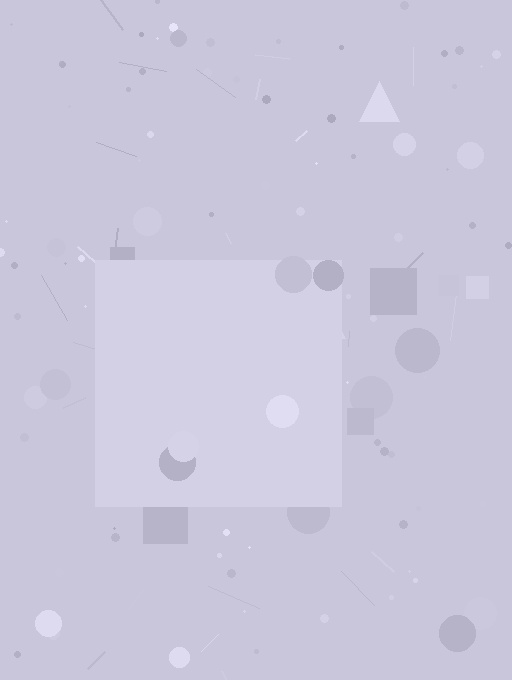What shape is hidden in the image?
A square is hidden in the image.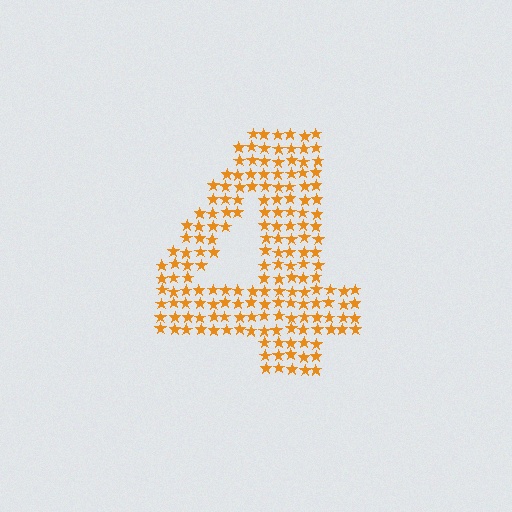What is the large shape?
The large shape is the digit 4.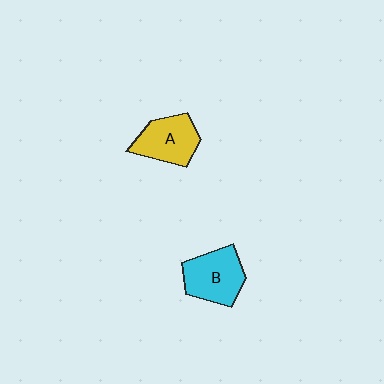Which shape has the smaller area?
Shape A (yellow).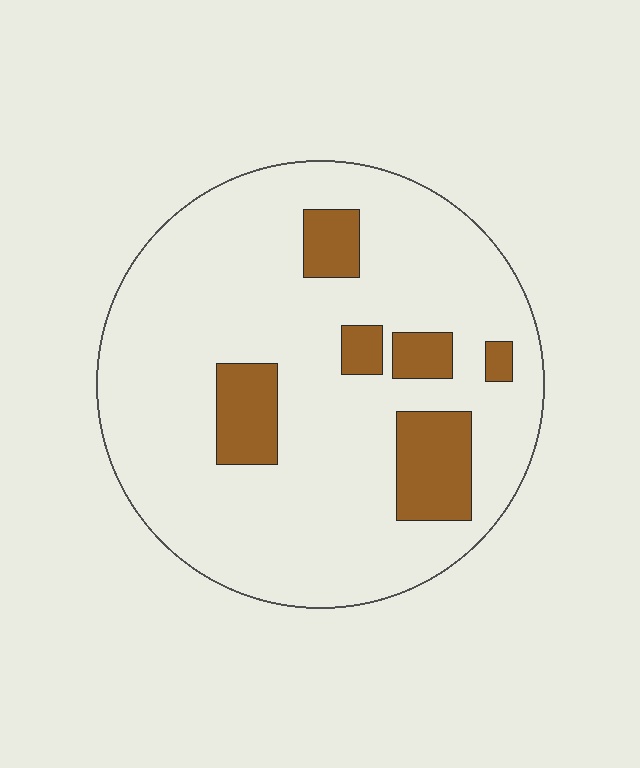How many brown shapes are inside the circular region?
6.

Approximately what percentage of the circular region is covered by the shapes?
Approximately 15%.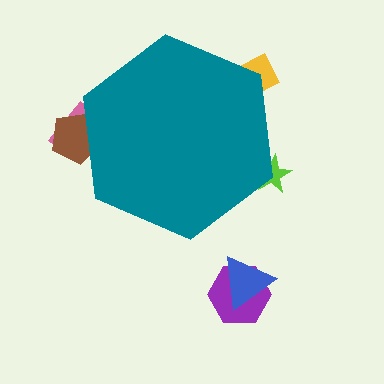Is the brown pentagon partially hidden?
Yes, the brown pentagon is partially hidden behind the teal hexagon.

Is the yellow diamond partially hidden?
Yes, the yellow diamond is partially hidden behind the teal hexagon.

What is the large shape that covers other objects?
A teal hexagon.